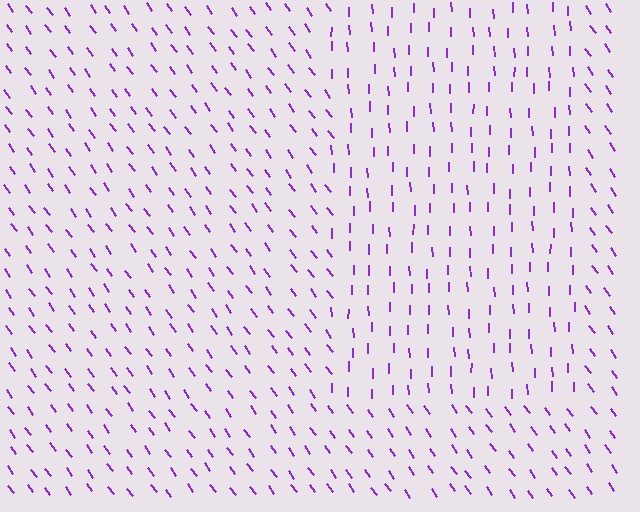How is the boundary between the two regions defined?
The boundary is defined purely by a change in line orientation (approximately 34 degrees difference). All lines are the same color and thickness.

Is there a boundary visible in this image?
Yes, there is a texture boundary formed by a change in line orientation.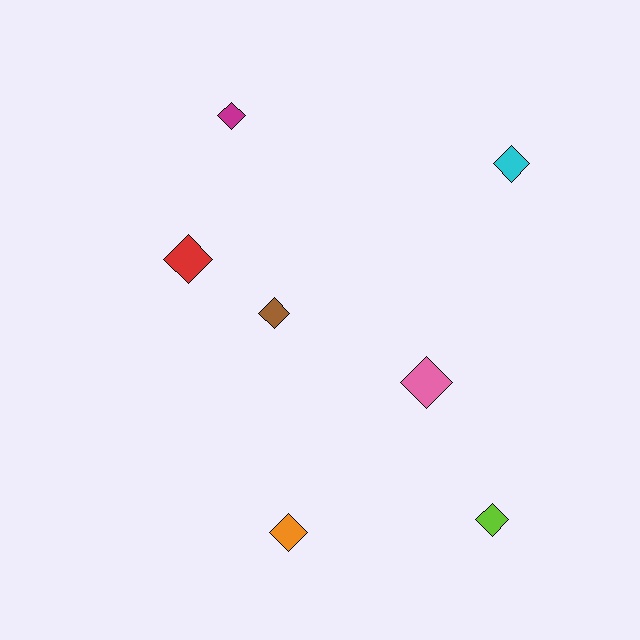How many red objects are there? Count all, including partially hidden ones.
There is 1 red object.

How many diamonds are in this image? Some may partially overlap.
There are 7 diamonds.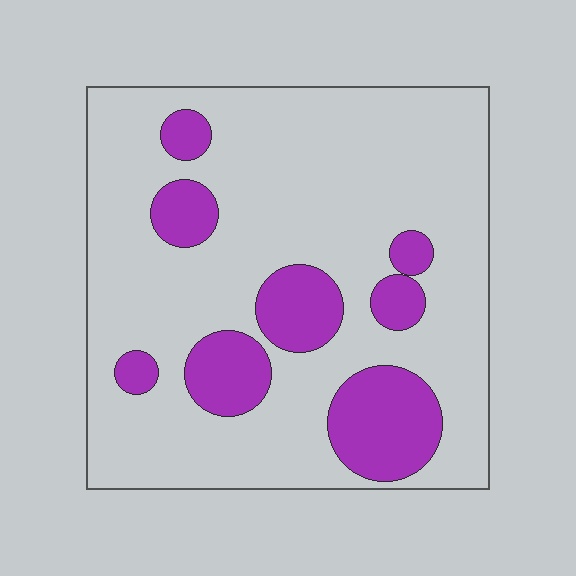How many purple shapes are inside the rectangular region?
8.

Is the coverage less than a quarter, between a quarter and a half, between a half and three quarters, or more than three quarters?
Less than a quarter.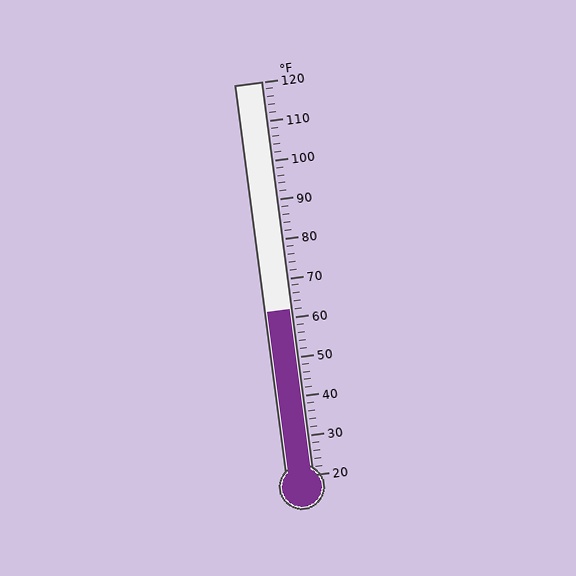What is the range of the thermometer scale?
The thermometer scale ranges from 20°F to 120°F.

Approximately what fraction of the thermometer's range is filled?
The thermometer is filled to approximately 40% of its range.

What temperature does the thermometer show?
The thermometer shows approximately 62°F.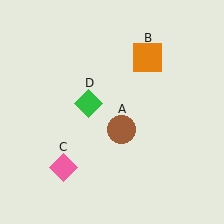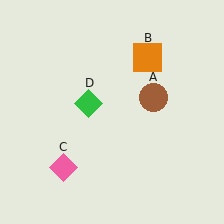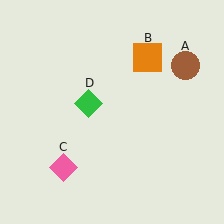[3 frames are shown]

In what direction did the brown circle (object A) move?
The brown circle (object A) moved up and to the right.